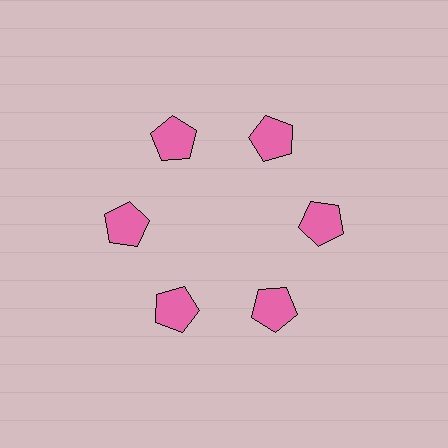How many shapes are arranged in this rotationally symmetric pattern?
There are 6 shapes, arranged in 6 groups of 1.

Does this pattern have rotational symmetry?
Yes, this pattern has 6-fold rotational symmetry. It looks the same after rotating 60 degrees around the center.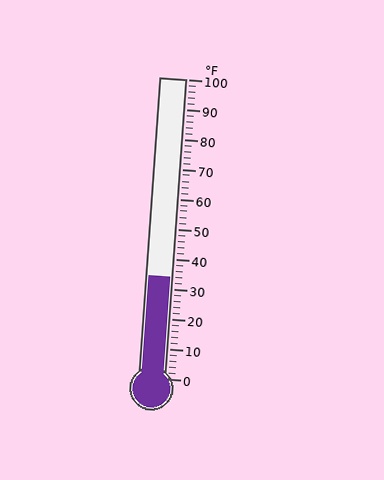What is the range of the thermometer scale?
The thermometer scale ranges from 0°F to 100°F.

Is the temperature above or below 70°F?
The temperature is below 70°F.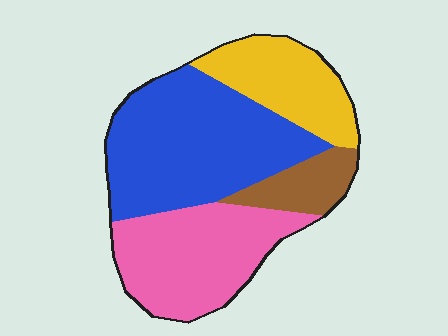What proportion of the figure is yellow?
Yellow covers around 20% of the figure.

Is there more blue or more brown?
Blue.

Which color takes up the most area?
Blue, at roughly 40%.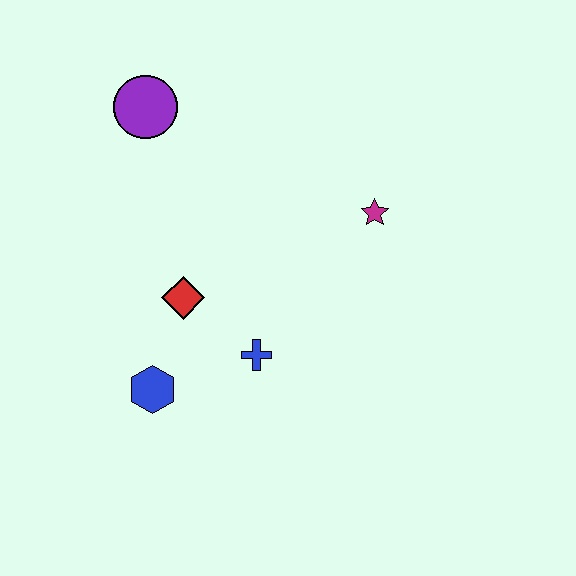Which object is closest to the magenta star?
The blue cross is closest to the magenta star.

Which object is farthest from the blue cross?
The purple circle is farthest from the blue cross.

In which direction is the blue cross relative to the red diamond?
The blue cross is to the right of the red diamond.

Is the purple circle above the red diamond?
Yes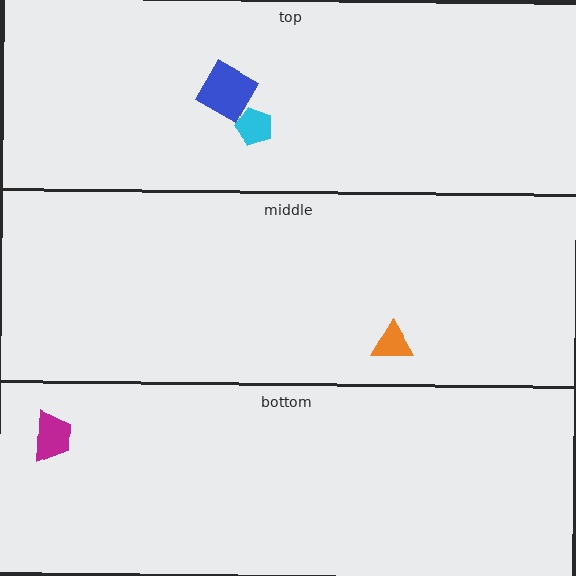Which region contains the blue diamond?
The top region.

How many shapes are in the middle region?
1.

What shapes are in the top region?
The blue diamond, the cyan pentagon.